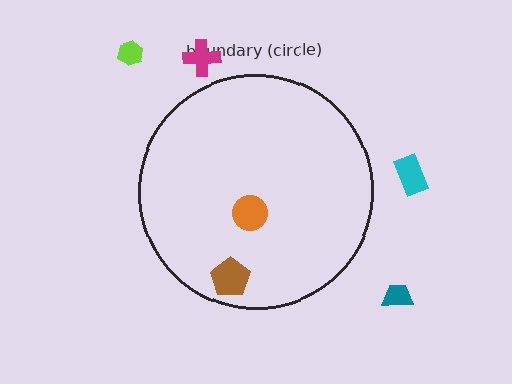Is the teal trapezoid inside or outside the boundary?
Outside.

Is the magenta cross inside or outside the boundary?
Outside.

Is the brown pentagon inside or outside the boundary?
Inside.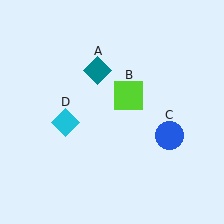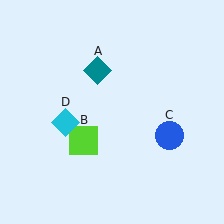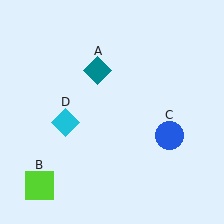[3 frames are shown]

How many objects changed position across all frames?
1 object changed position: lime square (object B).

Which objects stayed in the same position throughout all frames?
Teal diamond (object A) and blue circle (object C) and cyan diamond (object D) remained stationary.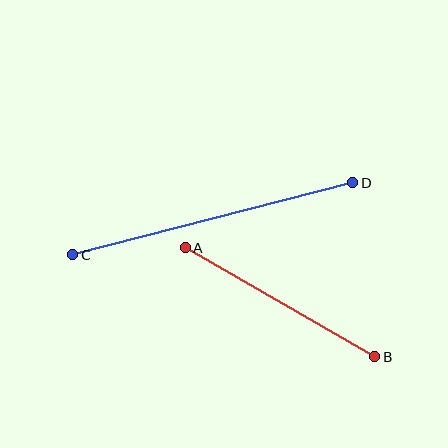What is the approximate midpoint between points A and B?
The midpoint is at approximately (280, 302) pixels.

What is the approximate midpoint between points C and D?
The midpoint is at approximately (213, 219) pixels.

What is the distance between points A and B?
The distance is approximately 219 pixels.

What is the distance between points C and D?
The distance is approximately 289 pixels.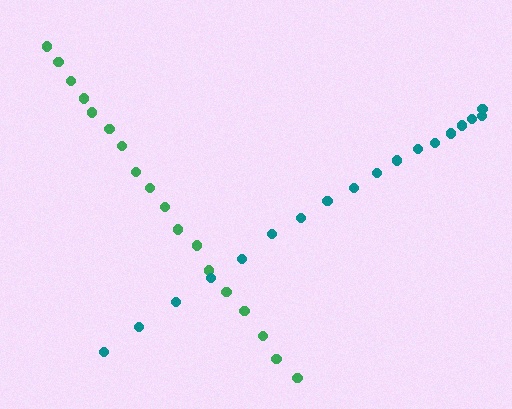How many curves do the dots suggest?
There are 2 distinct paths.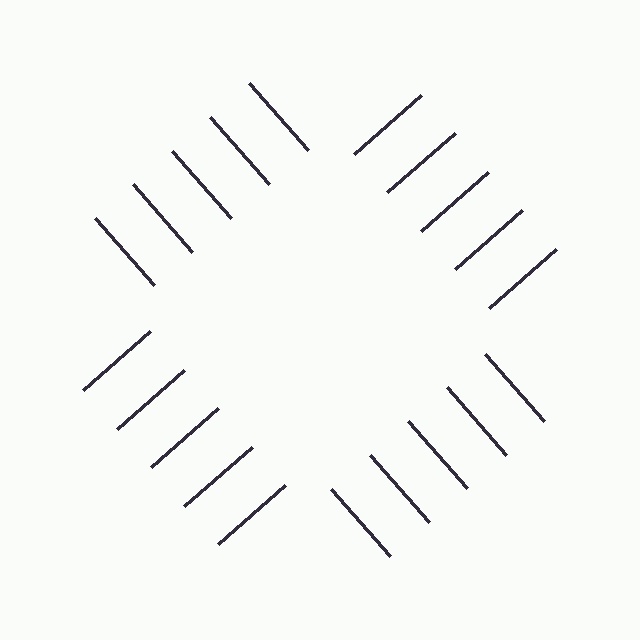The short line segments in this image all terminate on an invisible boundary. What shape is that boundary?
An illusory square — the line segments terminate on its edges but no continuous stroke is drawn.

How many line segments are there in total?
20 — 5 along each of the 4 edges.